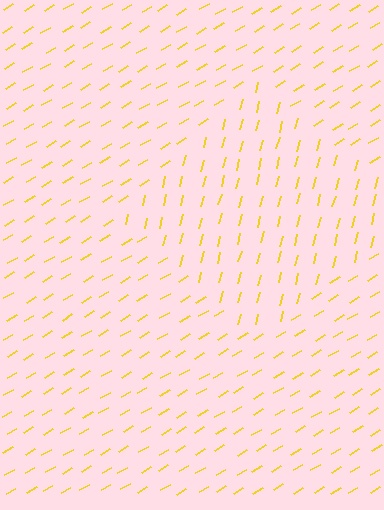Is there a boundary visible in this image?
Yes, there is a texture boundary formed by a change in line orientation.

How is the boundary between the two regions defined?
The boundary is defined purely by a change in line orientation (approximately 45 degrees difference). All lines are the same color and thickness.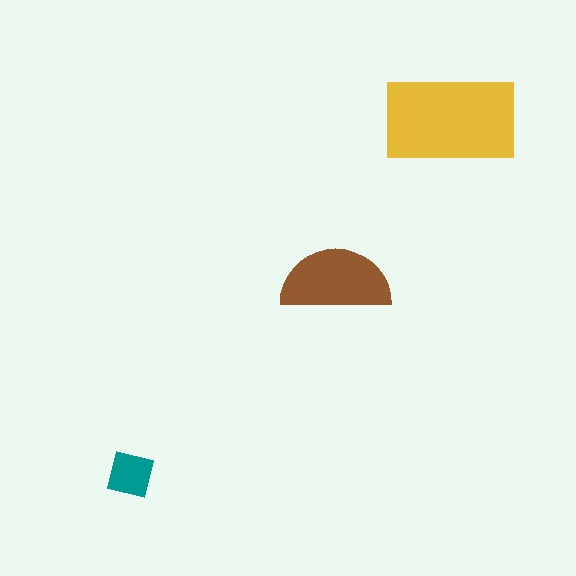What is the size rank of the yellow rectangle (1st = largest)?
1st.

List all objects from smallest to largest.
The teal square, the brown semicircle, the yellow rectangle.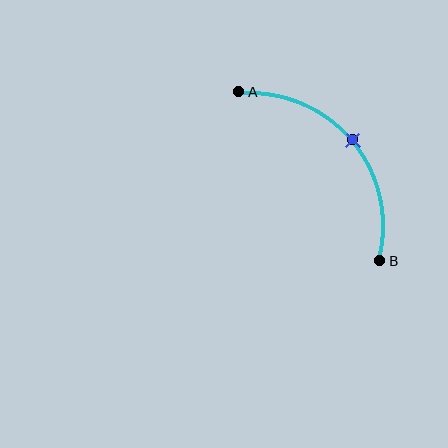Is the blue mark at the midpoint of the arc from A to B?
Yes. The blue mark lies on the arc at equal arc-length from both A and B — it is the arc midpoint.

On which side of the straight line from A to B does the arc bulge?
The arc bulges above and to the right of the straight line connecting A and B.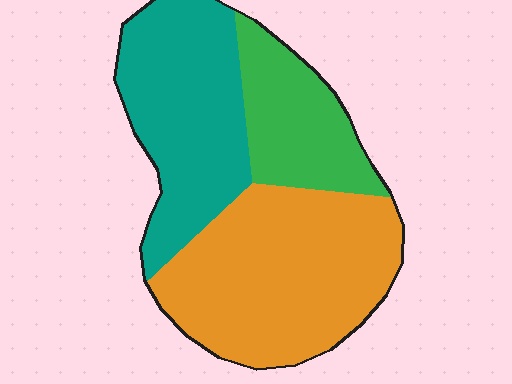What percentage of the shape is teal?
Teal takes up about one third (1/3) of the shape.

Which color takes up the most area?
Orange, at roughly 45%.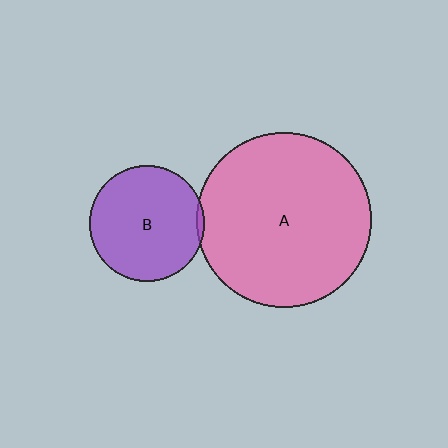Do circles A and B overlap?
Yes.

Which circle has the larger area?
Circle A (pink).